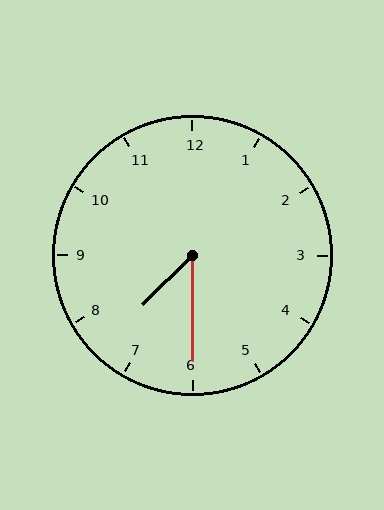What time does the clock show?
7:30.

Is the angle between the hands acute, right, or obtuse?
It is acute.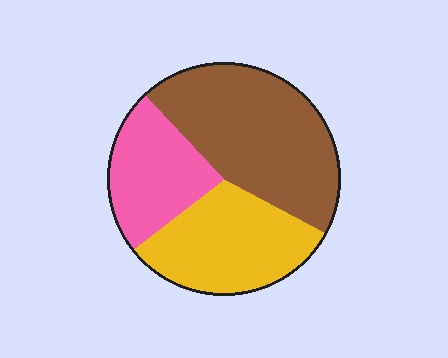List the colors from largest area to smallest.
From largest to smallest: brown, yellow, pink.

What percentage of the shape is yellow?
Yellow covers about 30% of the shape.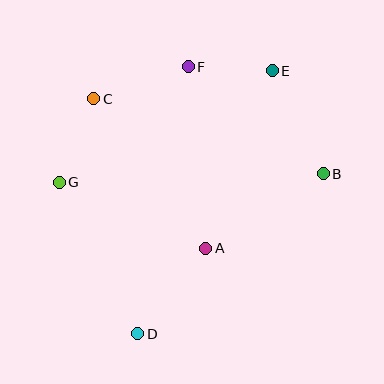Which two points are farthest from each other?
Points D and E are farthest from each other.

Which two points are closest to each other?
Points E and F are closest to each other.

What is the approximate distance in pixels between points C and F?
The distance between C and F is approximately 100 pixels.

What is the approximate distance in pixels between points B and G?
The distance between B and G is approximately 264 pixels.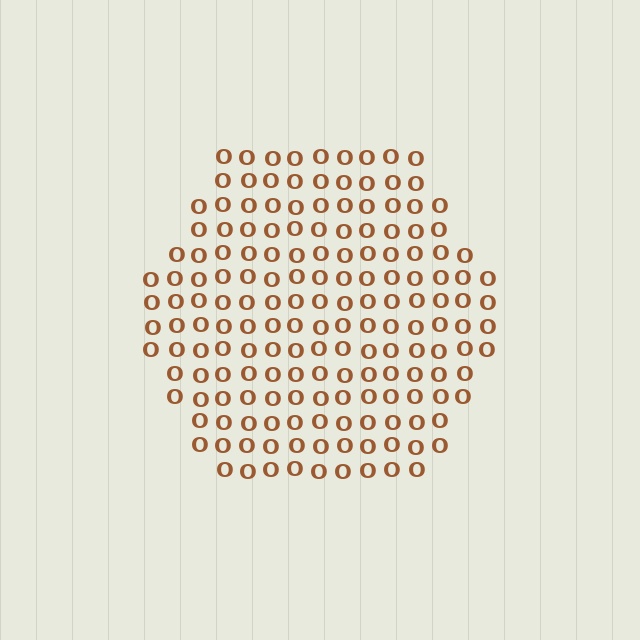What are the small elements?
The small elements are letter O's.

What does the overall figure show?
The overall figure shows a hexagon.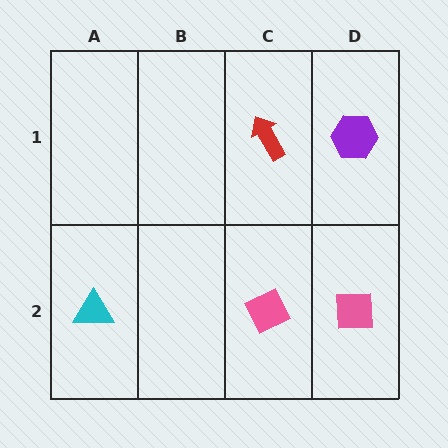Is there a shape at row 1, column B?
No, that cell is empty.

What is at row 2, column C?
A pink diamond.